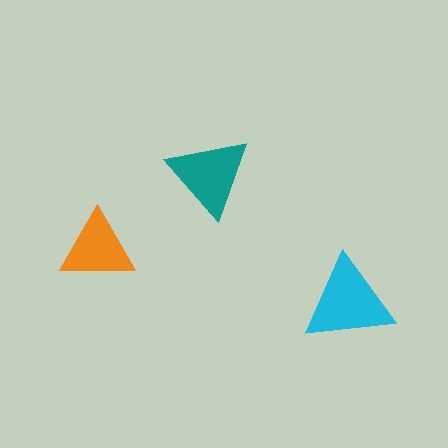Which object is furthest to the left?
The orange triangle is leftmost.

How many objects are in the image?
There are 3 objects in the image.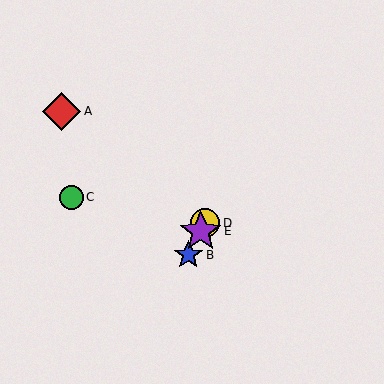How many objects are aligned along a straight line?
3 objects (B, D, E) are aligned along a straight line.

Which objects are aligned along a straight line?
Objects B, D, E are aligned along a straight line.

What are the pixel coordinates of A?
Object A is at (62, 111).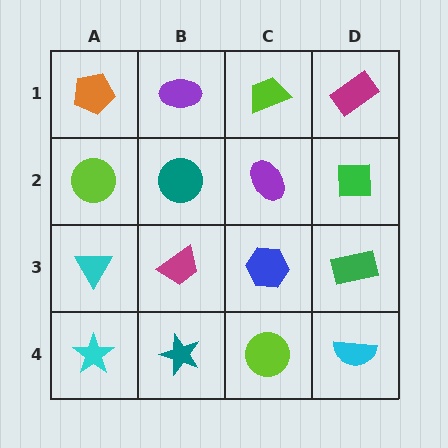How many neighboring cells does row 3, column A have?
3.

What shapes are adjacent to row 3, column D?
A green square (row 2, column D), a cyan semicircle (row 4, column D), a blue hexagon (row 3, column C).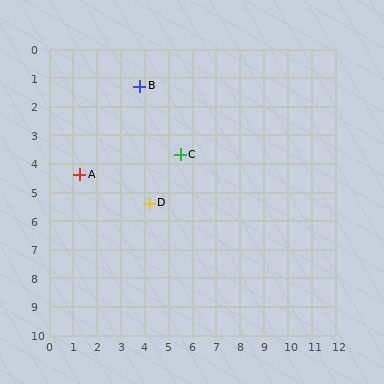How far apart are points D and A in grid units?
Points D and A are about 3.1 grid units apart.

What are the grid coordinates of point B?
Point B is at approximately (3.8, 1.3).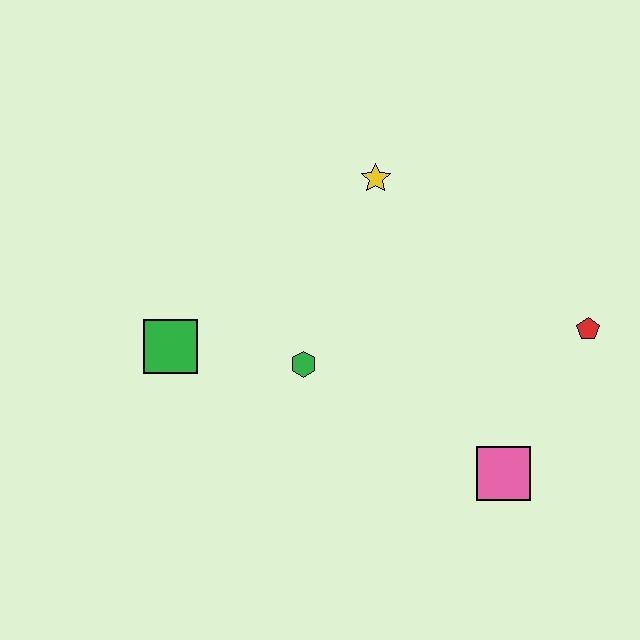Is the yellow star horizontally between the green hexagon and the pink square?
Yes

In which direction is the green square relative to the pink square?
The green square is to the left of the pink square.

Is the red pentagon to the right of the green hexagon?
Yes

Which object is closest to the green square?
The green hexagon is closest to the green square.